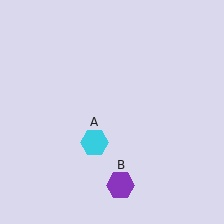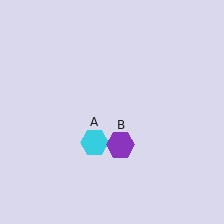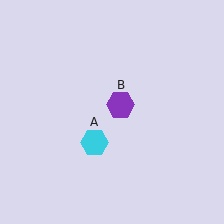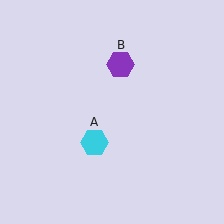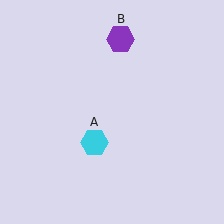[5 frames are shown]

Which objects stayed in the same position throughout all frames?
Cyan hexagon (object A) remained stationary.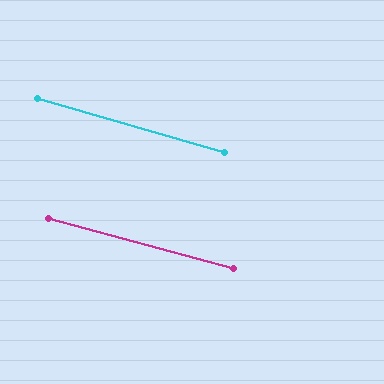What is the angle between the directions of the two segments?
Approximately 1 degree.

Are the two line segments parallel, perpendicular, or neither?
Parallel — their directions differ by only 0.5°.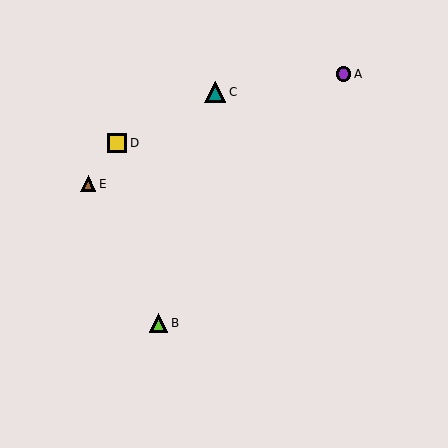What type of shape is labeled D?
Shape D is a yellow square.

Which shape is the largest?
The teal triangle (labeled C) is the largest.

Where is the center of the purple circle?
The center of the purple circle is at (344, 74).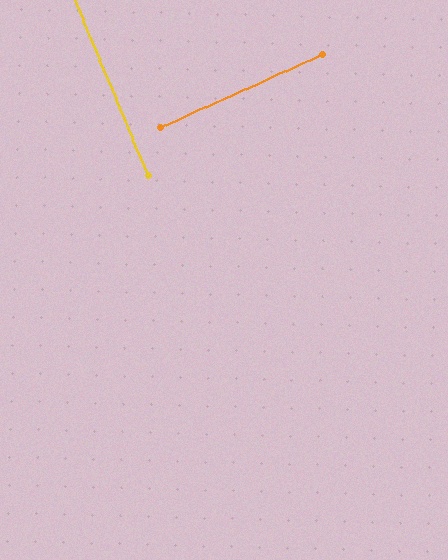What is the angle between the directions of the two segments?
Approximately 88 degrees.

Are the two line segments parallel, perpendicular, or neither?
Perpendicular — they meet at approximately 88°.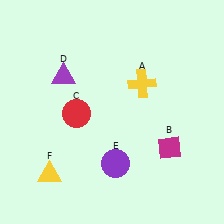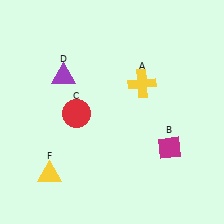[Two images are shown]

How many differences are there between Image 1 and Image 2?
There is 1 difference between the two images.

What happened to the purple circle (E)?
The purple circle (E) was removed in Image 2. It was in the bottom-right area of Image 1.